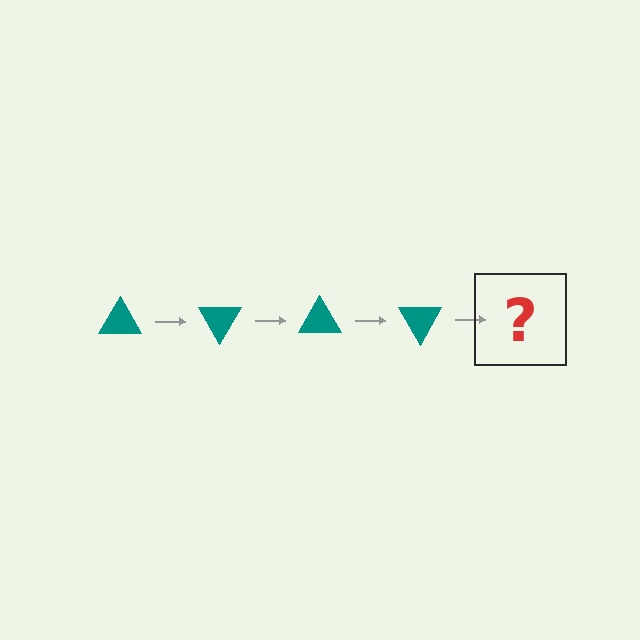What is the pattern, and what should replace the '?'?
The pattern is that the triangle rotates 60 degrees each step. The '?' should be a teal triangle rotated 240 degrees.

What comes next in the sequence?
The next element should be a teal triangle rotated 240 degrees.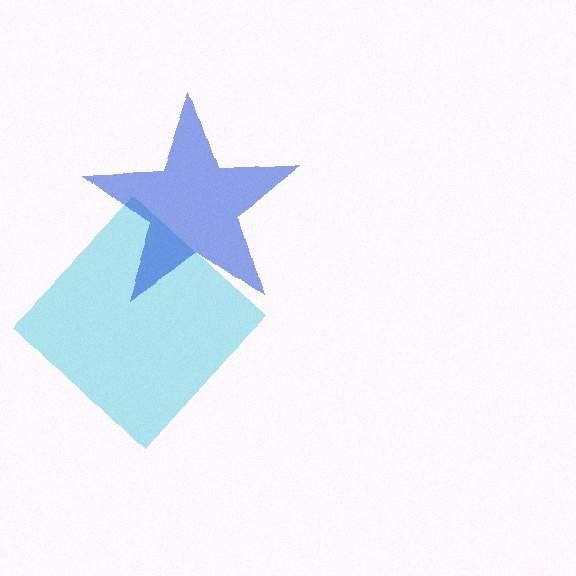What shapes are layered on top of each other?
The layered shapes are: a cyan diamond, a blue star.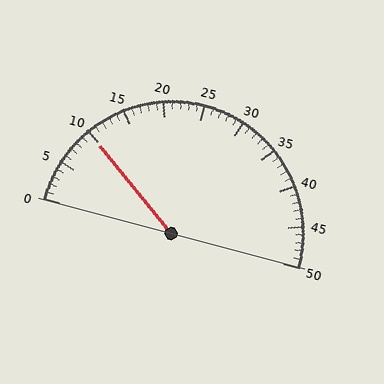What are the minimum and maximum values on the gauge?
The gauge ranges from 0 to 50.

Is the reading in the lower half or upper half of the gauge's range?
The reading is in the lower half of the range (0 to 50).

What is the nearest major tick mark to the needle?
The nearest major tick mark is 10.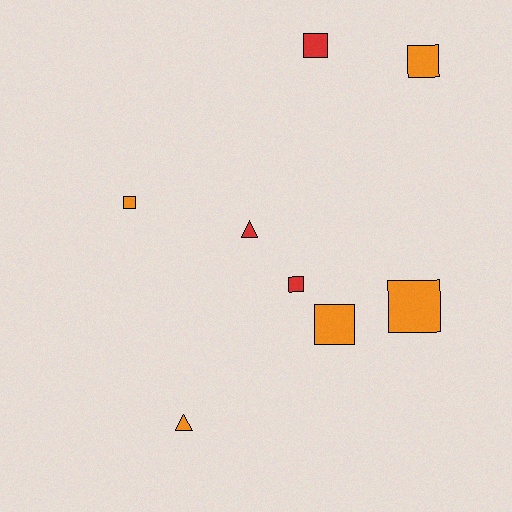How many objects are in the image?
There are 8 objects.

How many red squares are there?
There are 2 red squares.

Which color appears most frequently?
Orange, with 5 objects.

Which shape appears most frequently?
Square, with 6 objects.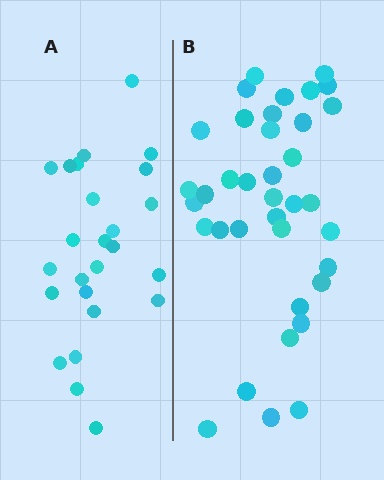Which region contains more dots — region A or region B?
Region B (the right region) has more dots.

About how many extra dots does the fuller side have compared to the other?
Region B has roughly 12 or so more dots than region A.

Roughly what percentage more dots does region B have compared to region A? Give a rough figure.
About 50% more.